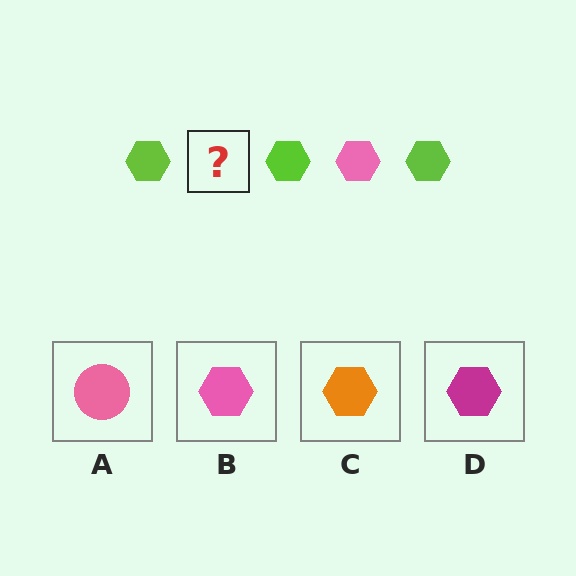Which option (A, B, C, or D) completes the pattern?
B.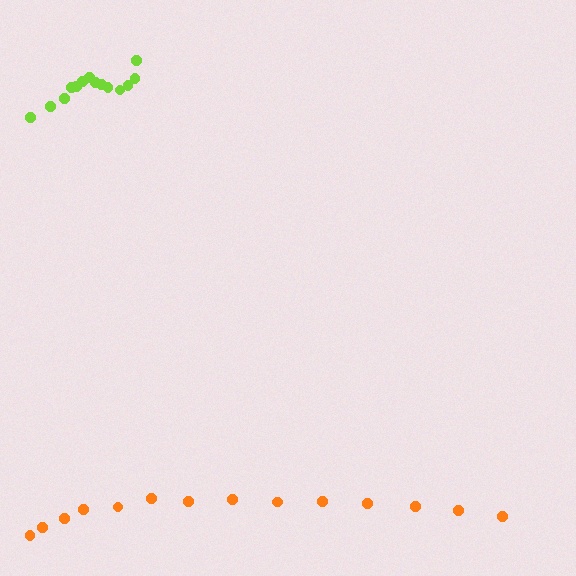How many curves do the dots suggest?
There are 2 distinct paths.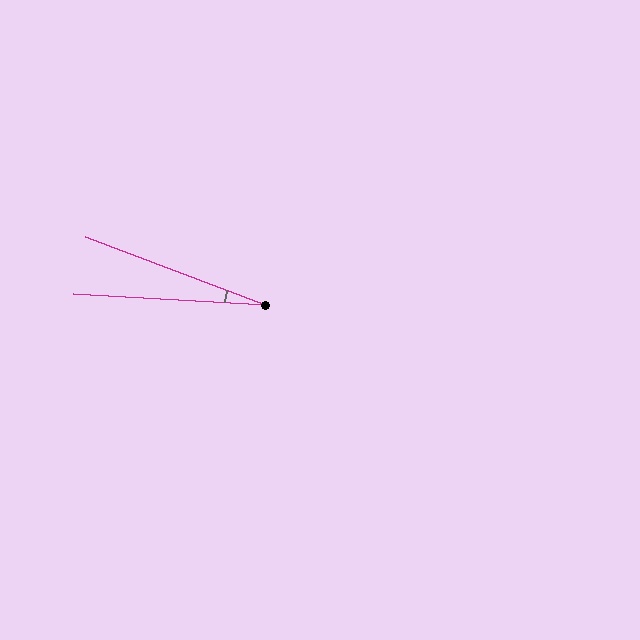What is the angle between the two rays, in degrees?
Approximately 17 degrees.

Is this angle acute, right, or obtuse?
It is acute.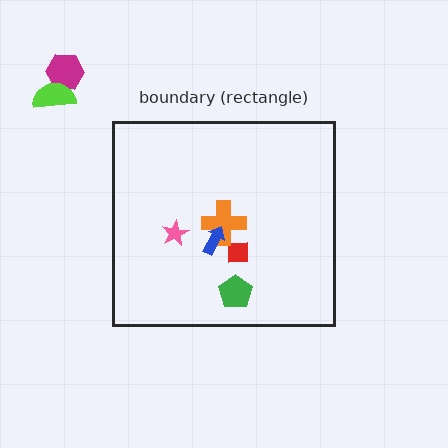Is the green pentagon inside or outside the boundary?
Inside.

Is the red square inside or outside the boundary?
Inside.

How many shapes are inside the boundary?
5 inside, 2 outside.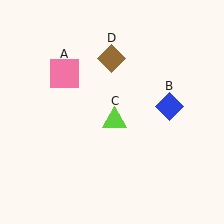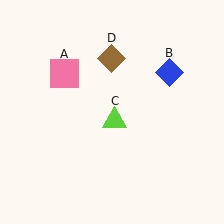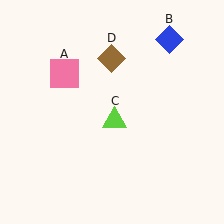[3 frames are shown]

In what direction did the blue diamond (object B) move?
The blue diamond (object B) moved up.